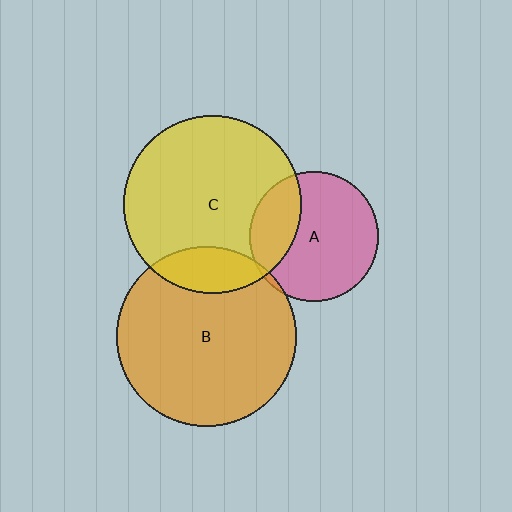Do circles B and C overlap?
Yes.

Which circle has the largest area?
Circle B (orange).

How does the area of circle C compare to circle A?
Approximately 1.9 times.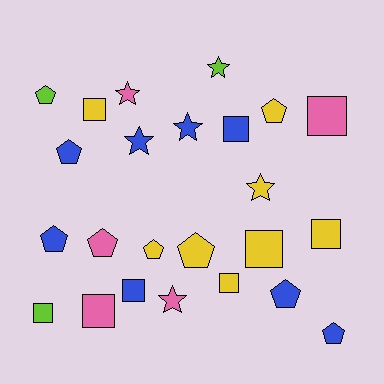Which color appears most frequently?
Blue, with 8 objects.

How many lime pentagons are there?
There is 1 lime pentagon.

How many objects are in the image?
There are 24 objects.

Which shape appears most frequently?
Pentagon, with 9 objects.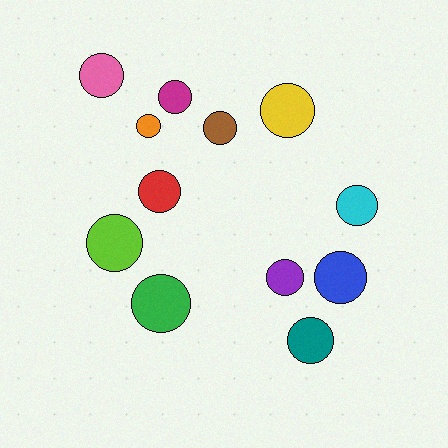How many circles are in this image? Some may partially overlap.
There are 12 circles.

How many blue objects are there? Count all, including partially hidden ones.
There is 1 blue object.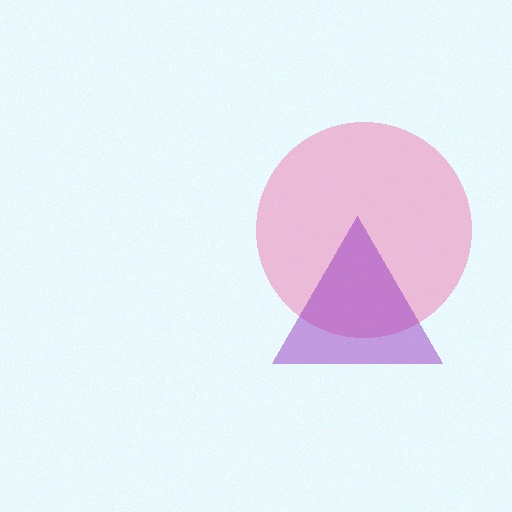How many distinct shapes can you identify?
There are 2 distinct shapes: a pink circle, a purple triangle.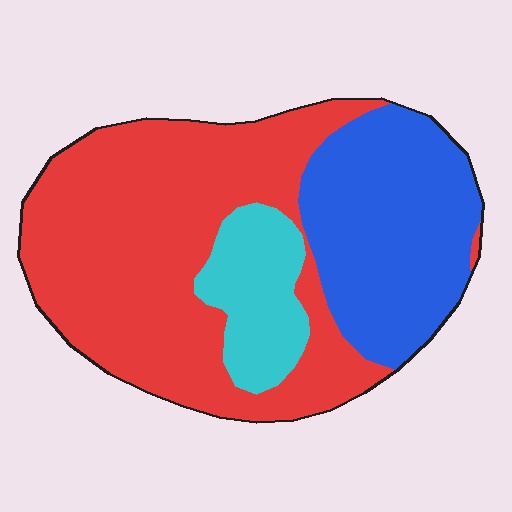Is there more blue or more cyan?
Blue.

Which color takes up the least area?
Cyan, at roughly 15%.